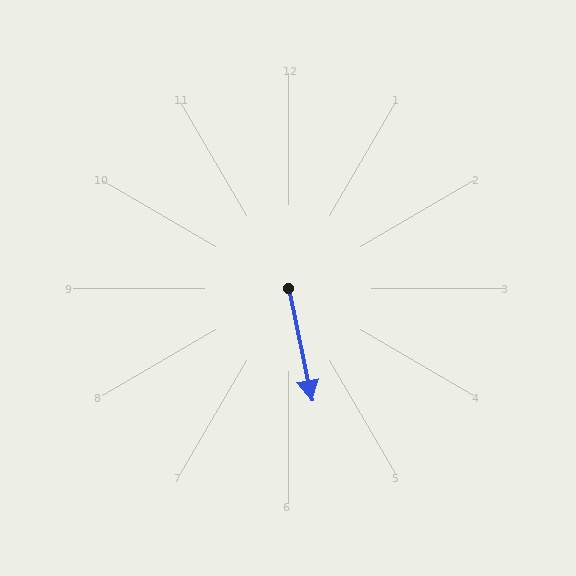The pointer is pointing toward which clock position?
Roughly 6 o'clock.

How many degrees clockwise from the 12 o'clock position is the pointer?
Approximately 168 degrees.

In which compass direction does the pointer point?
South.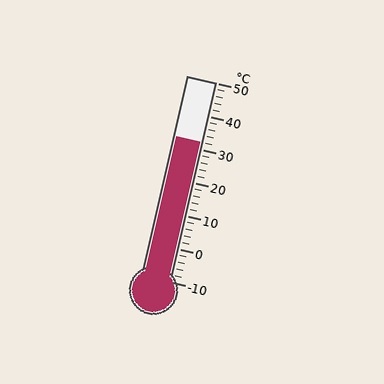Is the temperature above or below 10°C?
The temperature is above 10°C.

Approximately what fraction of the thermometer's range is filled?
The thermometer is filled to approximately 70% of its range.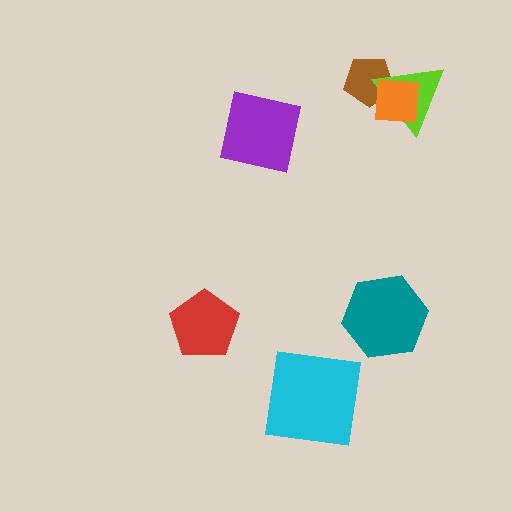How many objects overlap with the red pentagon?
0 objects overlap with the red pentagon.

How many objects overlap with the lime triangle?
2 objects overlap with the lime triangle.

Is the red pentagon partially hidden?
No, no other shape covers it.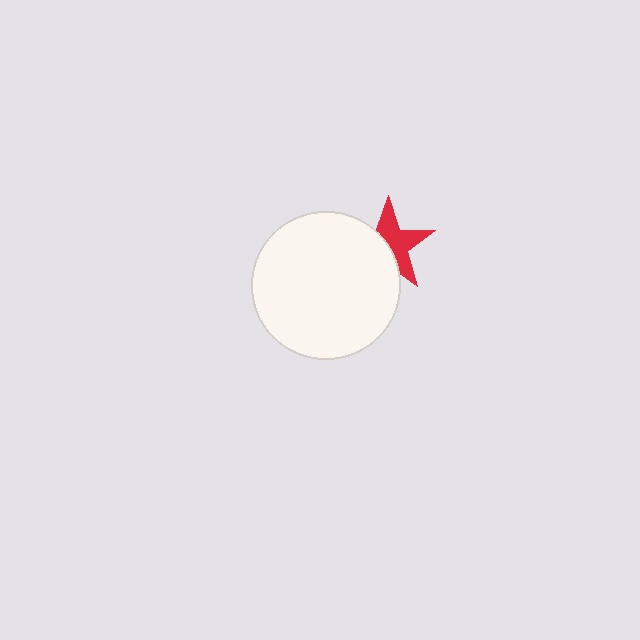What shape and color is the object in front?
The object in front is a white circle.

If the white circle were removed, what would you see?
You would see the complete red star.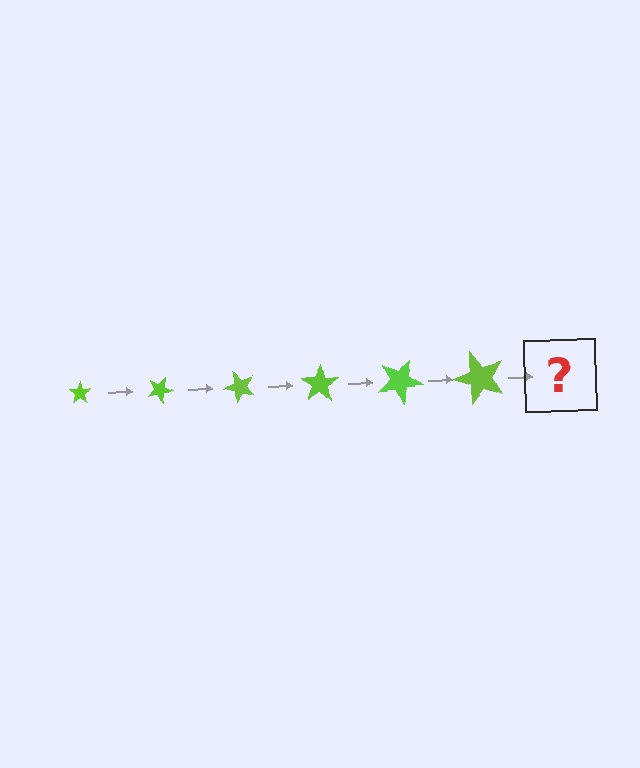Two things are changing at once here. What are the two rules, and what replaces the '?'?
The two rules are that the star grows larger each step and it rotates 25 degrees each step. The '?' should be a star, larger than the previous one and rotated 150 degrees from the start.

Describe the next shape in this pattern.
It should be a star, larger than the previous one and rotated 150 degrees from the start.